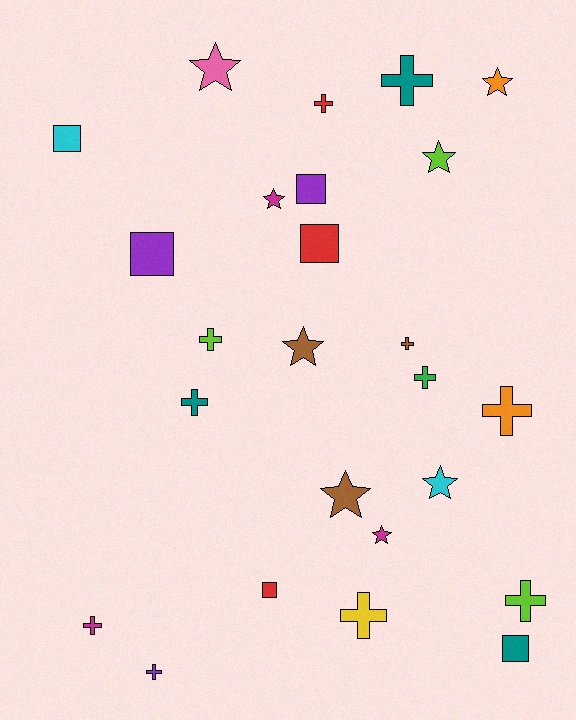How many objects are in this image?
There are 25 objects.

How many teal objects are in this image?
There are 3 teal objects.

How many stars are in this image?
There are 8 stars.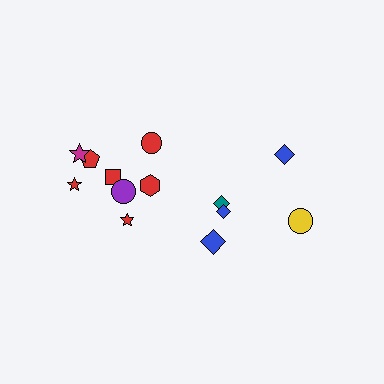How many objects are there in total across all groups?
There are 13 objects.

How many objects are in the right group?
There are 5 objects.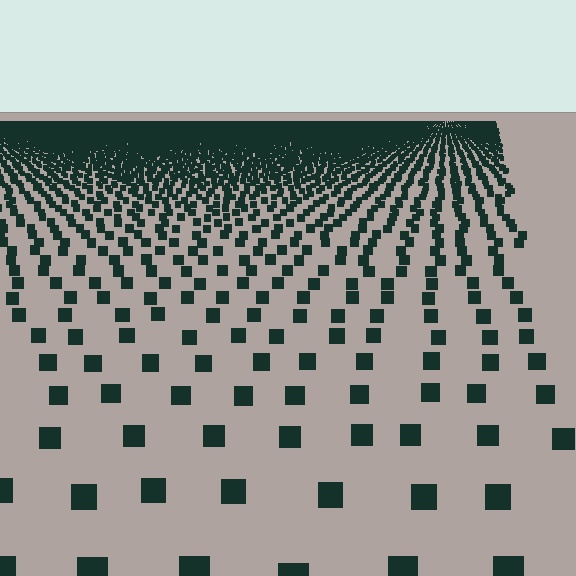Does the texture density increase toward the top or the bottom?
Density increases toward the top.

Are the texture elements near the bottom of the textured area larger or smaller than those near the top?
Larger. Near the bottom, elements are closer to the viewer and appear at a bigger on-screen size.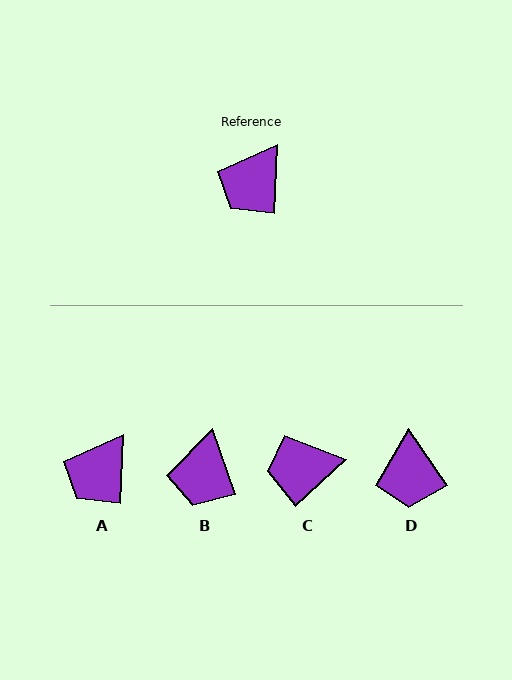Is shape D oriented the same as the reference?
No, it is off by about 36 degrees.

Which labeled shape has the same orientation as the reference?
A.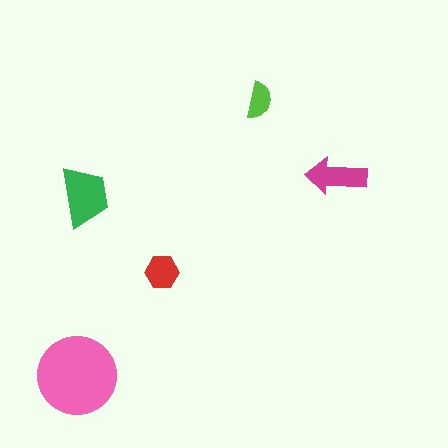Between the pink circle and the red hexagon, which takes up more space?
The pink circle.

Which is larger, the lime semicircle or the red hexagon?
The red hexagon.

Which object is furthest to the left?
The pink circle is leftmost.